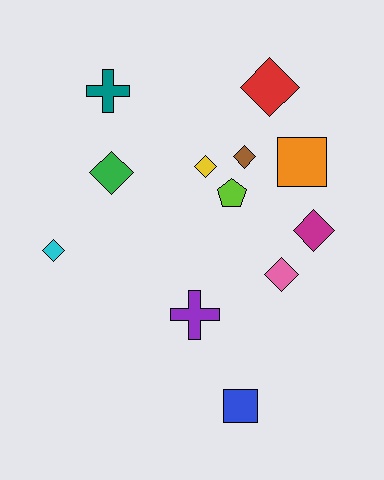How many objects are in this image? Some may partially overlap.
There are 12 objects.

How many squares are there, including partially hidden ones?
There are 2 squares.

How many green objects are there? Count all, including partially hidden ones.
There is 1 green object.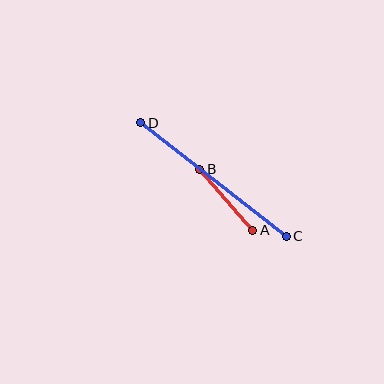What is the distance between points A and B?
The distance is approximately 81 pixels.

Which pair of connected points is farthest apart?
Points C and D are farthest apart.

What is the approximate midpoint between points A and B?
The midpoint is at approximately (226, 200) pixels.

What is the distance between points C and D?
The distance is approximately 184 pixels.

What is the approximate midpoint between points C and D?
The midpoint is at approximately (214, 179) pixels.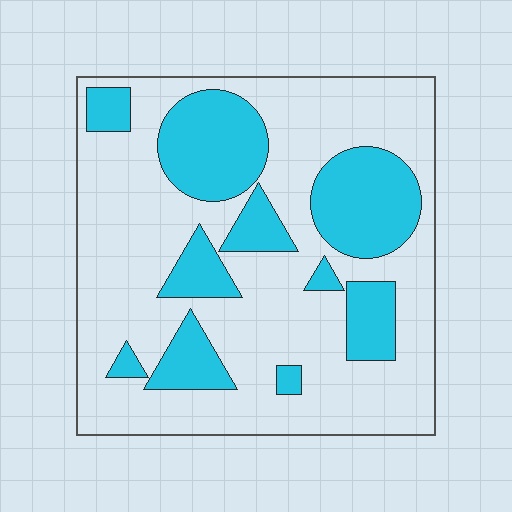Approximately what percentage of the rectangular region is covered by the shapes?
Approximately 30%.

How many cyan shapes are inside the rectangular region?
10.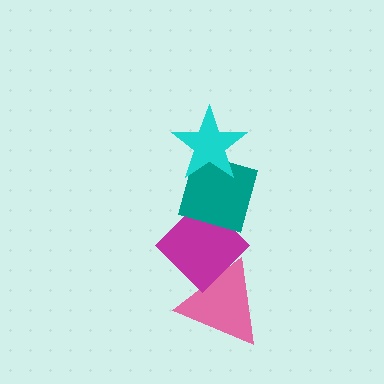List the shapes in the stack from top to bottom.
From top to bottom: the cyan star, the teal diamond, the magenta diamond, the pink triangle.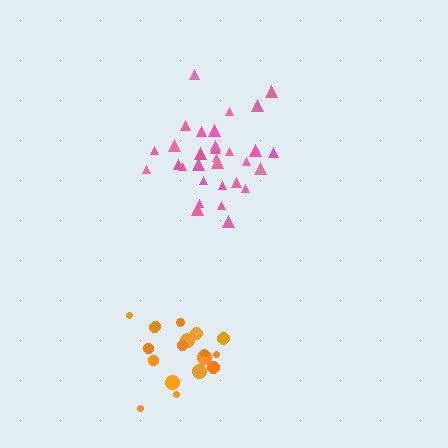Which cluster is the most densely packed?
Pink.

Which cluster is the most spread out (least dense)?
Orange.